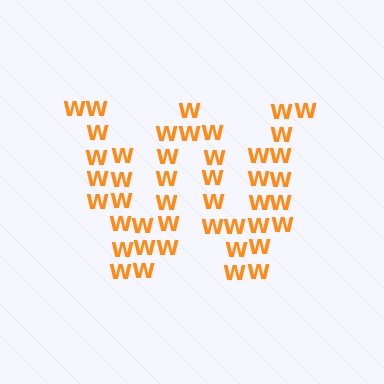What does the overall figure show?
The overall figure shows the letter W.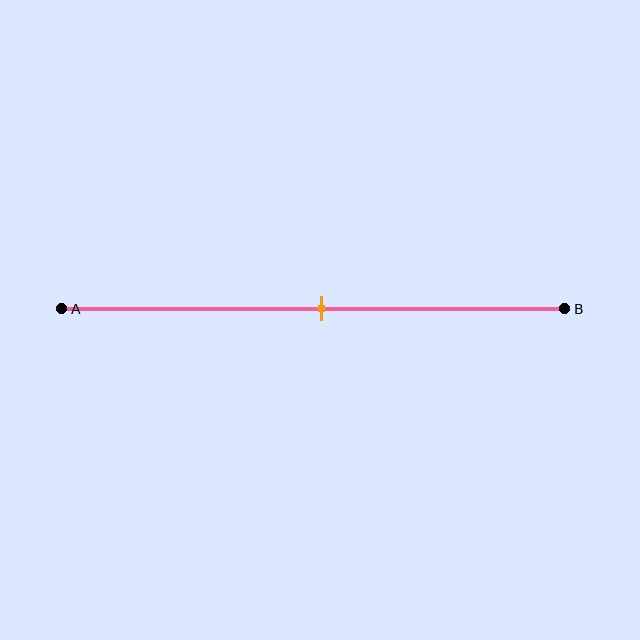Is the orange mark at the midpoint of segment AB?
Yes, the mark is approximately at the midpoint.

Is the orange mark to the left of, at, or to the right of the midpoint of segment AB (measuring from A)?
The orange mark is approximately at the midpoint of segment AB.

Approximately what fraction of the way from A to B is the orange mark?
The orange mark is approximately 50% of the way from A to B.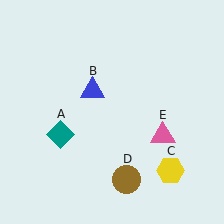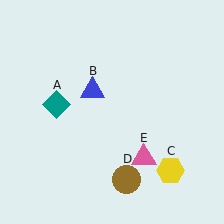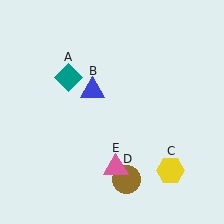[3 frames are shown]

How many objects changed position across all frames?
2 objects changed position: teal diamond (object A), pink triangle (object E).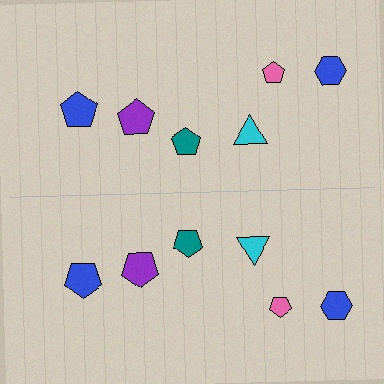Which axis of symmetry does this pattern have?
The pattern has a horizontal axis of symmetry running through the center of the image.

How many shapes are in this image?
There are 12 shapes in this image.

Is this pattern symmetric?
Yes, this pattern has bilateral (reflection) symmetry.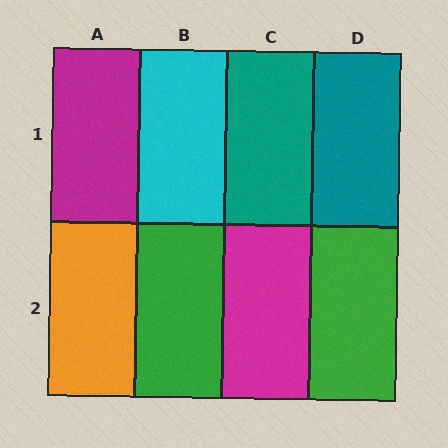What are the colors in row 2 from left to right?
Orange, green, magenta, green.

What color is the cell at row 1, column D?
Teal.